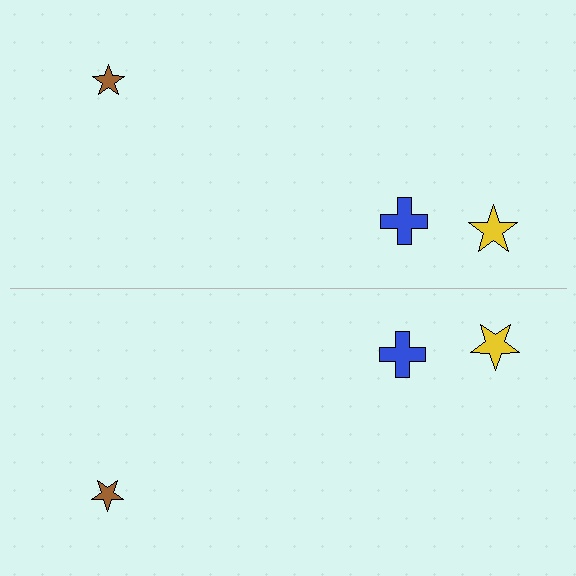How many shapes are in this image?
There are 6 shapes in this image.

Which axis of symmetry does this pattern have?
The pattern has a horizontal axis of symmetry running through the center of the image.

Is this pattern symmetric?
Yes, this pattern has bilateral (reflection) symmetry.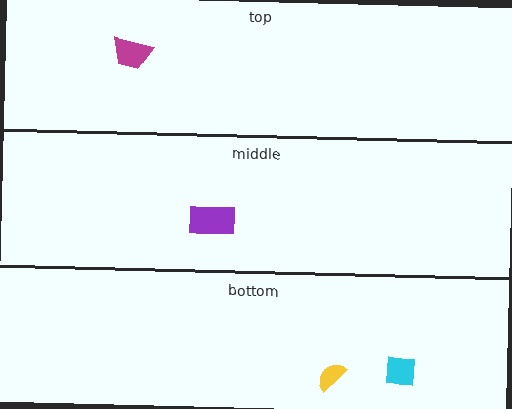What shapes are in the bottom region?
The yellow semicircle, the cyan square.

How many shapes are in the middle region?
1.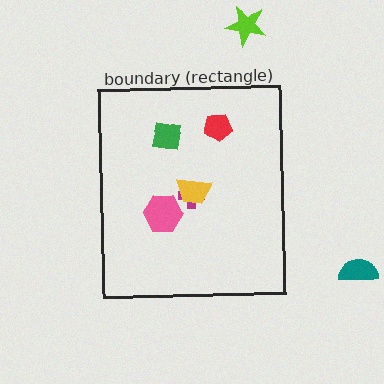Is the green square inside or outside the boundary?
Inside.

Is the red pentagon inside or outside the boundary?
Inside.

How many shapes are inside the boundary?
5 inside, 2 outside.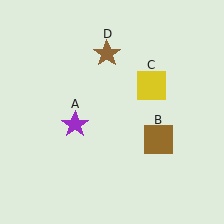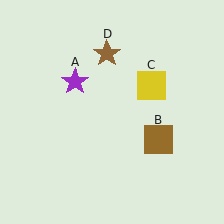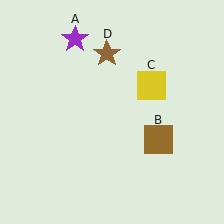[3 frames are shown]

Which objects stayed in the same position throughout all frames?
Brown square (object B) and yellow square (object C) and brown star (object D) remained stationary.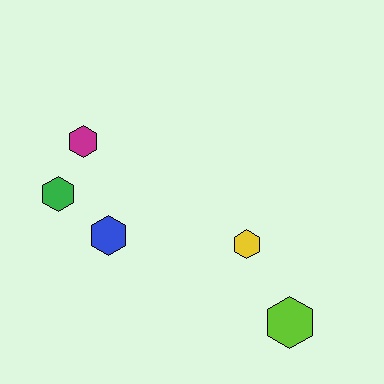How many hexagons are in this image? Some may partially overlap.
There are 5 hexagons.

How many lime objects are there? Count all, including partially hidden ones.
There is 1 lime object.